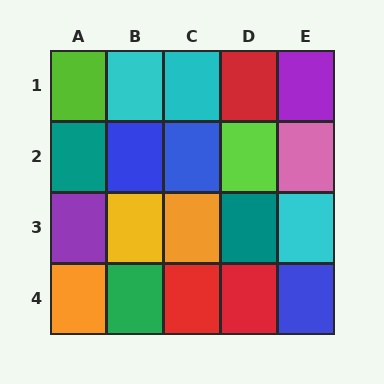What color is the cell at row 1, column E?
Purple.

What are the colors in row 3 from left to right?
Purple, yellow, orange, teal, cyan.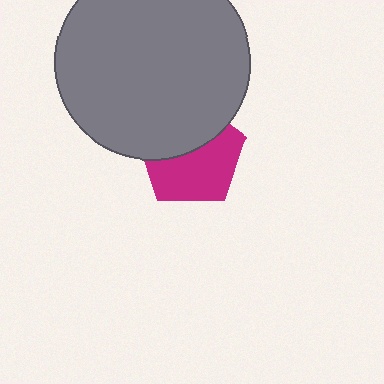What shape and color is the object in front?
The object in front is a gray circle.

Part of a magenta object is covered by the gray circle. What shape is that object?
It is a pentagon.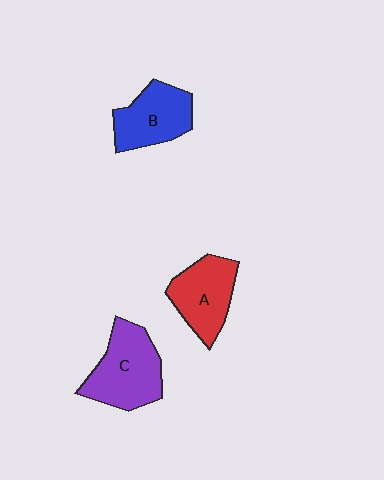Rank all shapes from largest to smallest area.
From largest to smallest: C (purple), A (red), B (blue).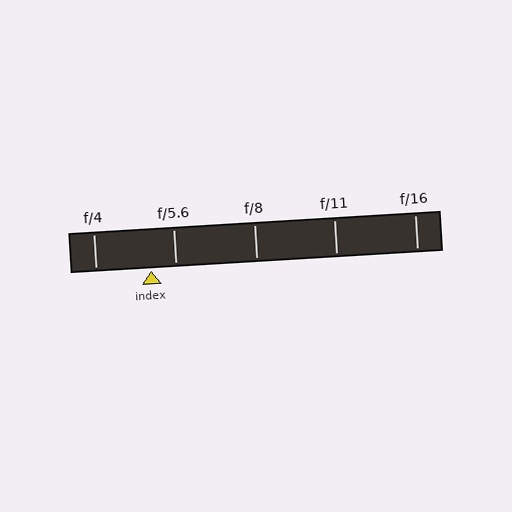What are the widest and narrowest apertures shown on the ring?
The widest aperture shown is f/4 and the narrowest is f/16.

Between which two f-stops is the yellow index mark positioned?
The index mark is between f/4 and f/5.6.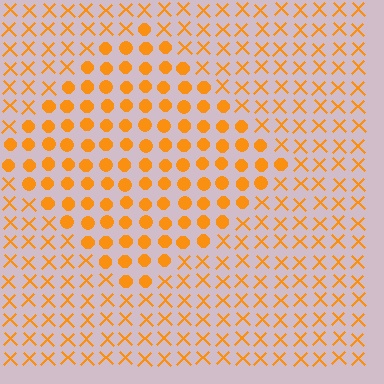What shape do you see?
I see a diamond.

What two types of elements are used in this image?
The image uses circles inside the diamond region and X marks outside it.